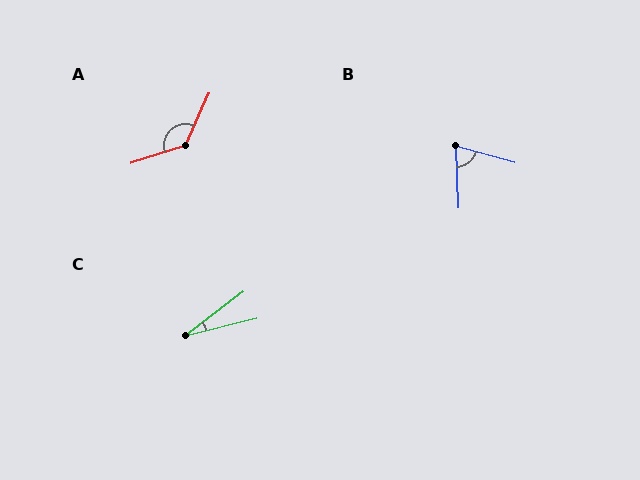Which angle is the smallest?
C, at approximately 24 degrees.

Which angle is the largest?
A, at approximately 131 degrees.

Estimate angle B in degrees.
Approximately 72 degrees.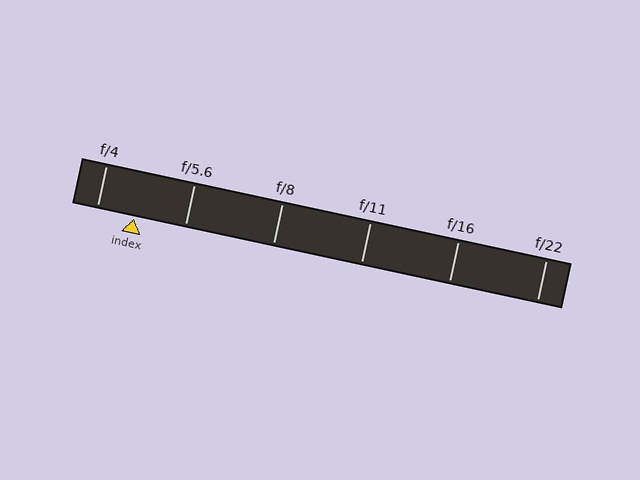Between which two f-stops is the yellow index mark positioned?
The index mark is between f/4 and f/5.6.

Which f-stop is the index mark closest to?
The index mark is closest to f/4.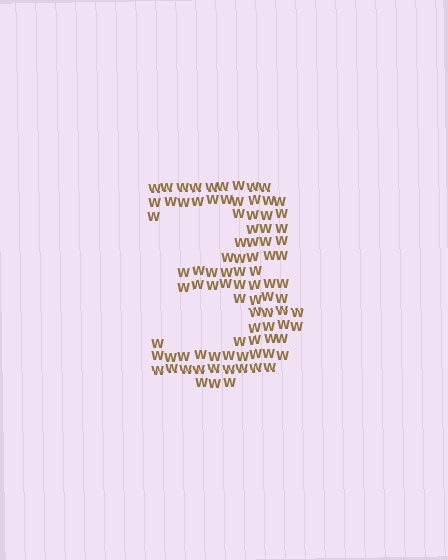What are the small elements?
The small elements are letter W's.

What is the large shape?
The large shape is the digit 3.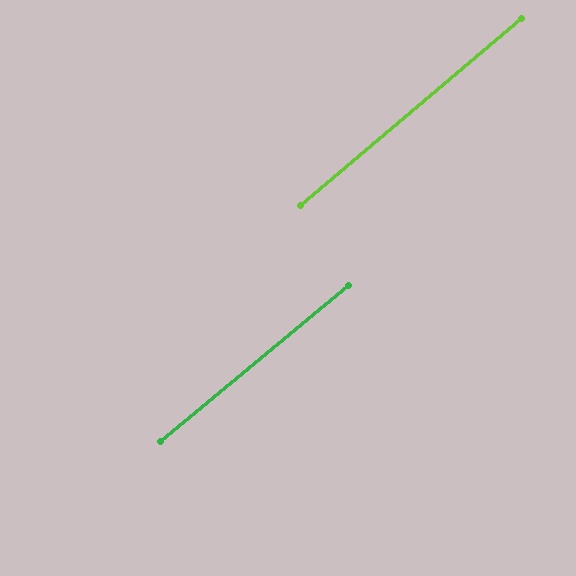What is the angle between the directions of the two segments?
Approximately 1 degree.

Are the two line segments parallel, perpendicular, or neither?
Parallel — their directions differ by only 0.8°.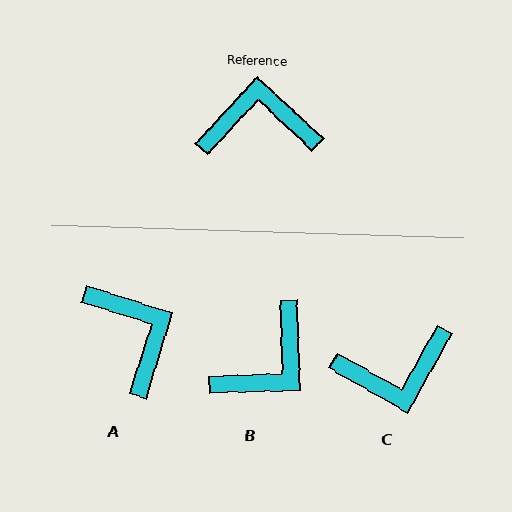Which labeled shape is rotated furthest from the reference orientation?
C, about 167 degrees away.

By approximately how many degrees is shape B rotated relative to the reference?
Approximately 135 degrees clockwise.